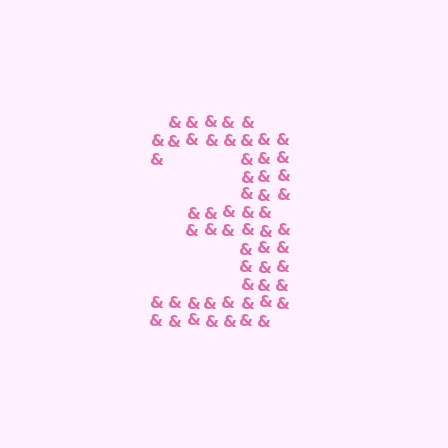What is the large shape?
The large shape is the digit 3.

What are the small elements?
The small elements are ampersands.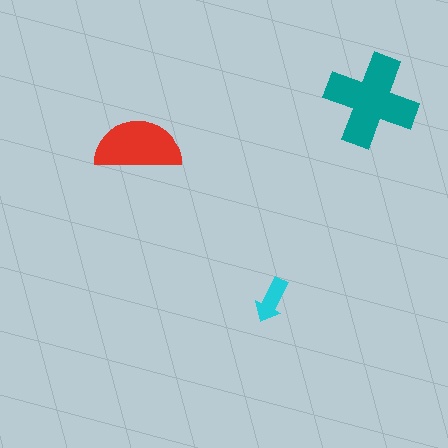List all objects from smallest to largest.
The cyan arrow, the red semicircle, the teal cross.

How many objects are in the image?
There are 3 objects in the image.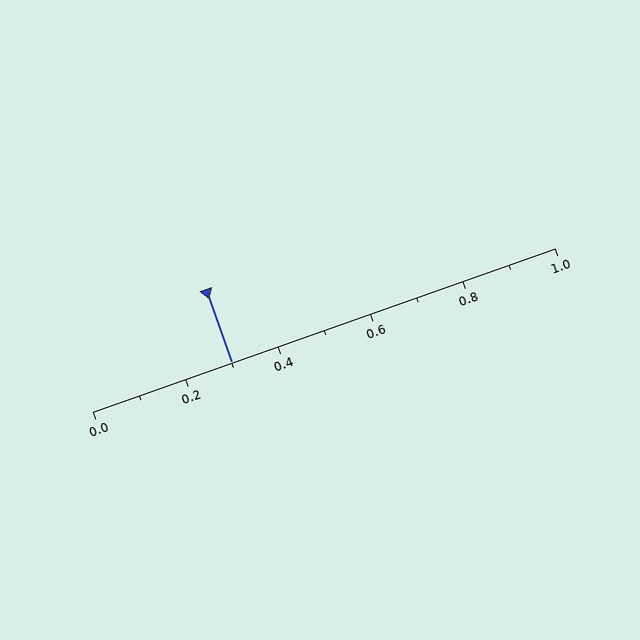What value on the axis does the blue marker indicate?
The marker indicates approximately 0.3.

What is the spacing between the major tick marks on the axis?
The major ticks are spaced 0.2 apart.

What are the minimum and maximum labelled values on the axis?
The axis runs from 0.0 to 1.0.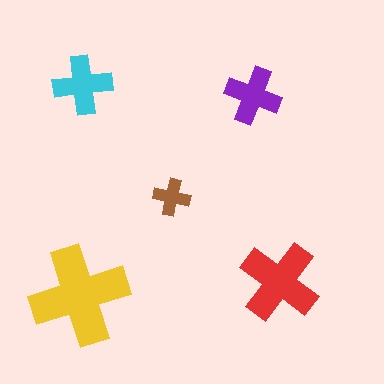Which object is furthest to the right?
The red cross is rightmost.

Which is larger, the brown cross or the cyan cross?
The cyan one.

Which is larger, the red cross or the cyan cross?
The red one.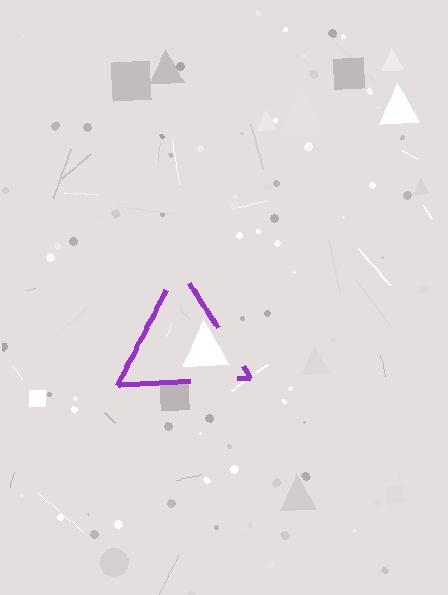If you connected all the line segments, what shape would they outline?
They would outline a triangle.